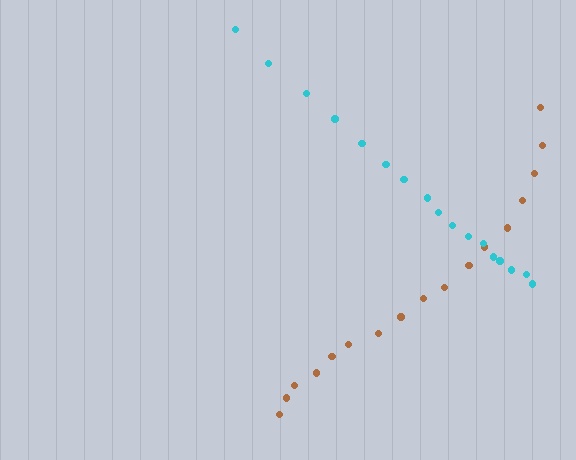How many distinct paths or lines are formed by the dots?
There are 2 distinct paths.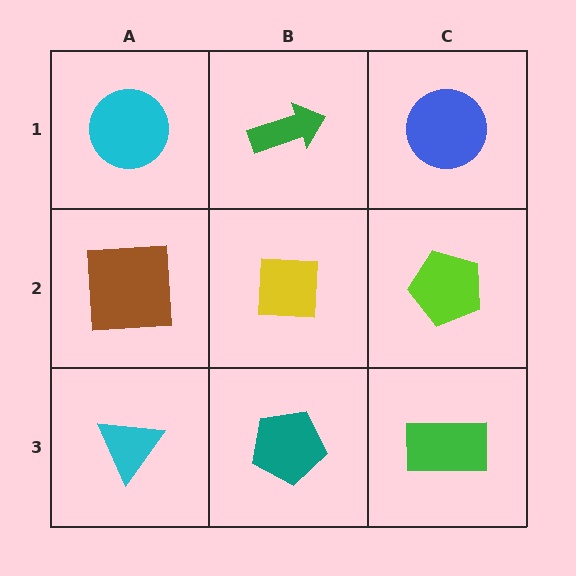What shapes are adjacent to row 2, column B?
A green arrow (row 1, column B), a teal pentagon (row 3, column B), a brown square (row 2, column A), a lime pentagon (row 2, column C).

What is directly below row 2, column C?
A green rectangle.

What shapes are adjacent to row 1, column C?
A lime pentagon (row 2, column C), a green arrow (row 1, column B).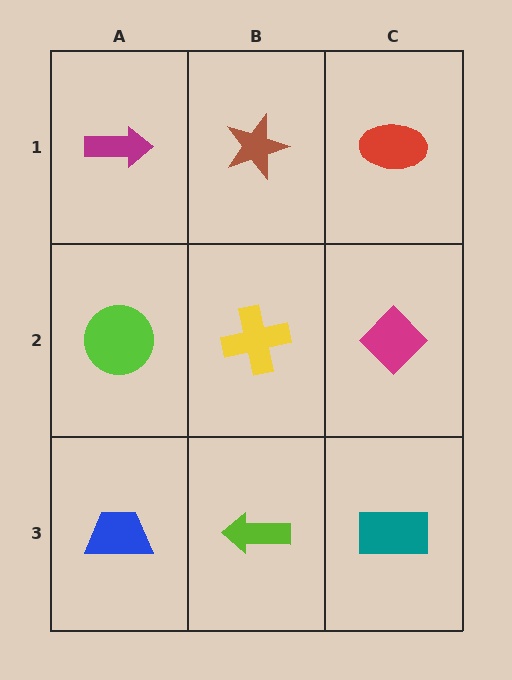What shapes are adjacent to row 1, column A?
A lime circle (row 2, column A), a brown star (row 1, column B).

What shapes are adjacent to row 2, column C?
A red ellipse (row 1, column C), a teal rectangle (row 3, column C), a yellow cross (row 2, column B).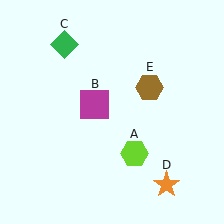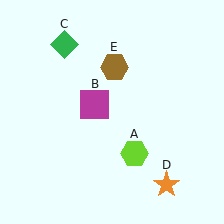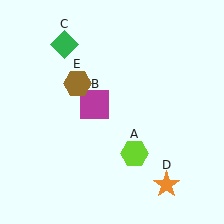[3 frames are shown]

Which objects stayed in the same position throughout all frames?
Lime hexagon (object A) and magenta square (object B) and green diamond (object C) and orange star (object D) remained stationary.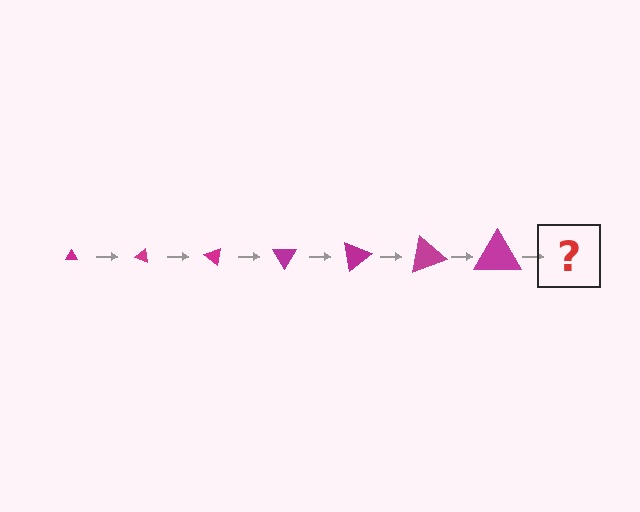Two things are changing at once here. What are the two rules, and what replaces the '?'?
The two rules are that the triangle grows larger each step and it rotates 20 degrees each step. The '?' should be a triangle, larger than the previous one and rotated 140 degrees from the start.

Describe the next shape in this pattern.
It should be a triangle, larger than the previous one and rotated 140 degrees from the start.